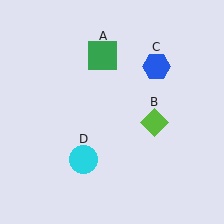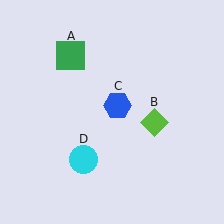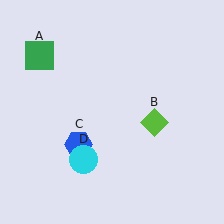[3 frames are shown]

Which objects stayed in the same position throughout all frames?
Lime diamond (object B) and cyan circle (object D) remained stationary.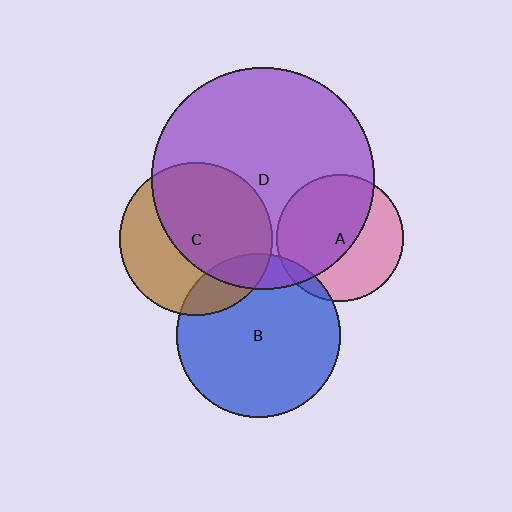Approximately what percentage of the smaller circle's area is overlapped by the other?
Approximately 15%.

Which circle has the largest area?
Circle D (purple).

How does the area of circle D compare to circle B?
Approximately 1.8 times.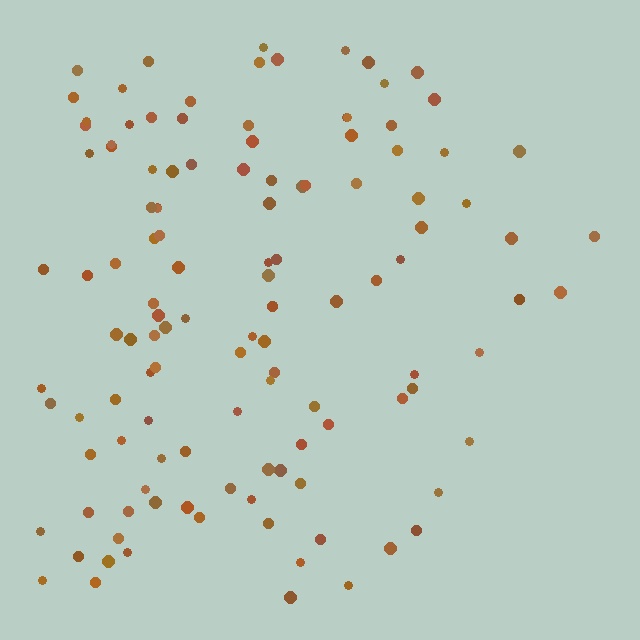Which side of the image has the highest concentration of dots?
The left.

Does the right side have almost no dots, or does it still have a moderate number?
Still a moderate number, just noticeably fewer than the left.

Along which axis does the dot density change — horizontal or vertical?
Horizontal.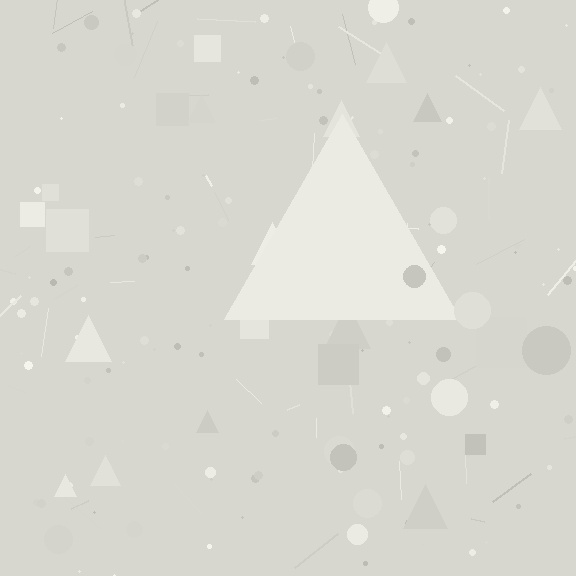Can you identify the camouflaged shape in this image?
The camouflaged shape is a triangle.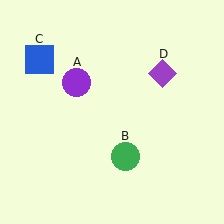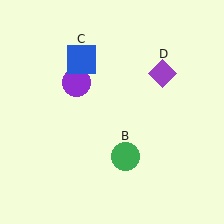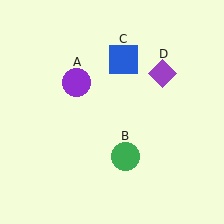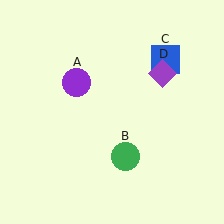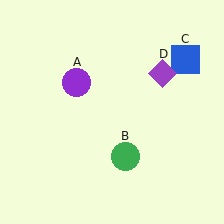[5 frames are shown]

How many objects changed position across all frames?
1 object changed position: blue square (object C).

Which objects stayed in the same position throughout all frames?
Purple circle (object A) and green circle (object B) and purple diamond (object D) remained stationary.